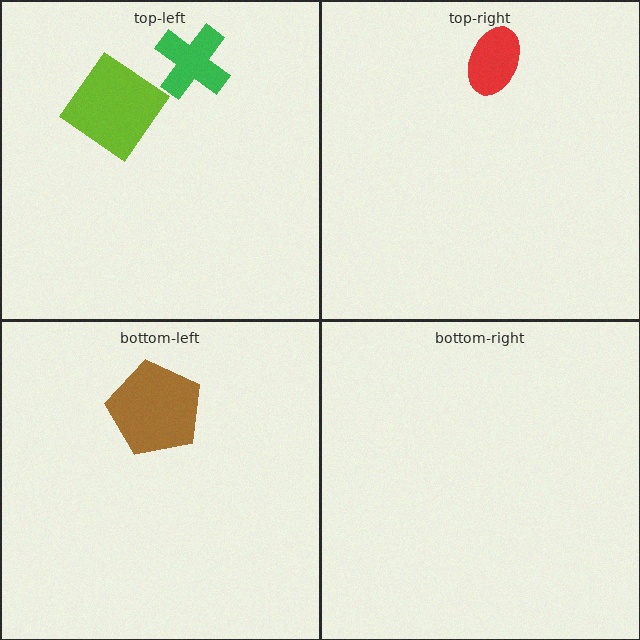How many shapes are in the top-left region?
2.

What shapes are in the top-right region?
The red ellipse.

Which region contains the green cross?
The top-left region.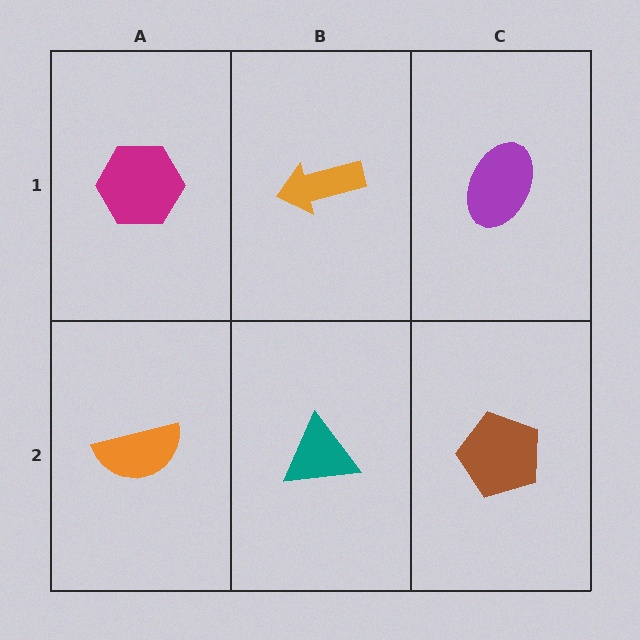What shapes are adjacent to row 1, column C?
A brown pentagon (row 2, column C), an orange arrow (row 1, column B).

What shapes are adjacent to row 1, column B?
A teal triangle (row 2, column B), a magenta hexagon (row 1, column A), a purple ellipse (row 1, column C).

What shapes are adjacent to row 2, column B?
An orange arrow (row 1, column B), an orange semicircle (row 2, column A), a brown pentagon (row 2, column C).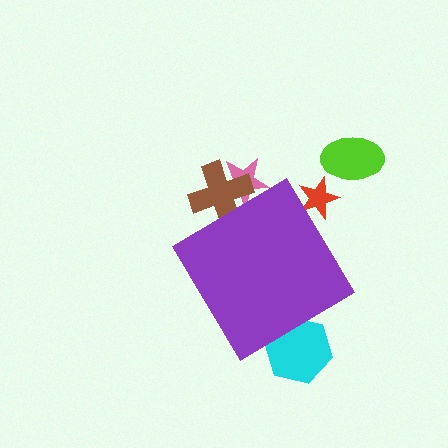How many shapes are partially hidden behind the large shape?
4 shapes are partially hidden.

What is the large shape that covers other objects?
A purple diamond.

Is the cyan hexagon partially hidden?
Yes, the cyan hexagon is partially hidden behind the purple diamond.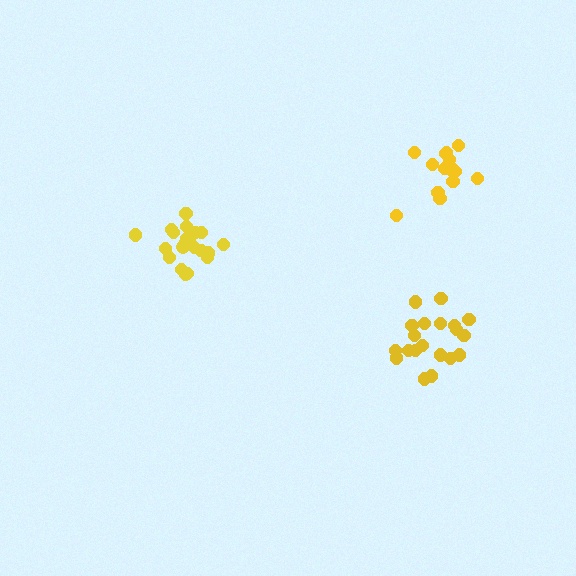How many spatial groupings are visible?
There are 3 spatial groupings.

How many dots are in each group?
Group 1: 15 dots, Group 2: 21 dots, Group 3: 21 dots (57 total).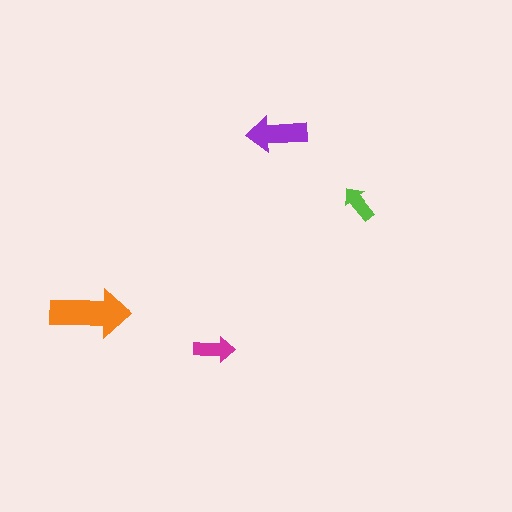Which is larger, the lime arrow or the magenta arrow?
The magenta one.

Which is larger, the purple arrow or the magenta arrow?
The purple one.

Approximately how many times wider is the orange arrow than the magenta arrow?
About 2 times wider.